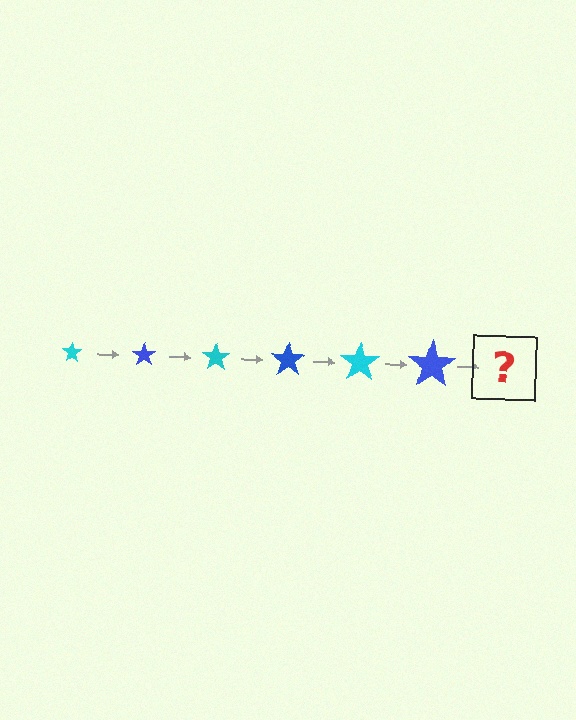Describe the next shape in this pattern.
It should be a cyan star, larger than the previous one.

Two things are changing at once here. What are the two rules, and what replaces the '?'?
The two rules are that the star grows larger each step and the color cycles through cyan and blue. The '?' should be a cyan star, larger than the previous one.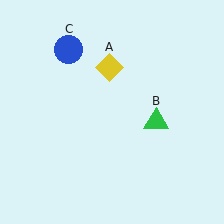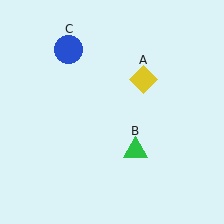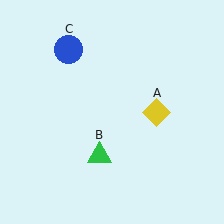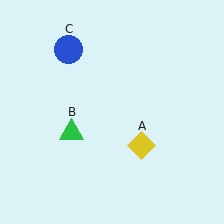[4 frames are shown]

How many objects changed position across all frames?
2 objects changed position: yellow diamond (object A), green triangle (object B).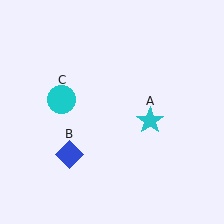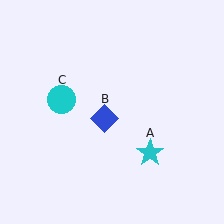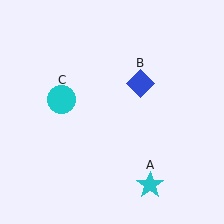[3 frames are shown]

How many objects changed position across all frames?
2 objects changed position: cyan star (object A), blue diamond (object B).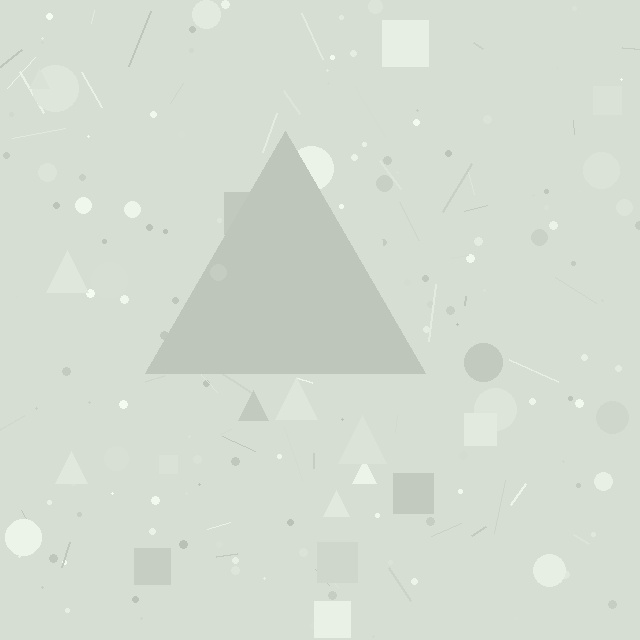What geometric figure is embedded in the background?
A triangle is embedded in the background.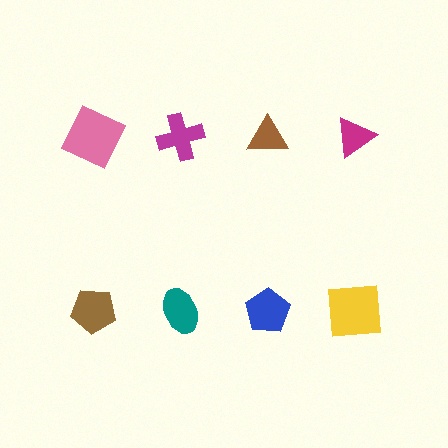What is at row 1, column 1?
A pink square.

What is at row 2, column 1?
A brown pentagon.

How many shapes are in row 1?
4 shapes.